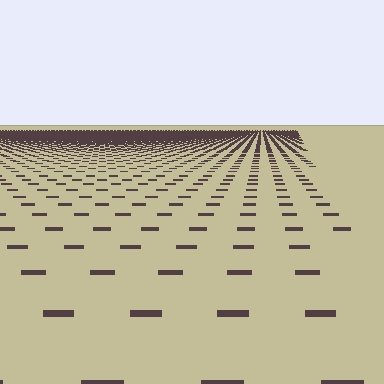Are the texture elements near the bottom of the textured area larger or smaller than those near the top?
Larger. Near the bottom, elements are closer to the viewer and appear at a bigger on-screen size.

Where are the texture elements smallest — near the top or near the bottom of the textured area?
Near the top.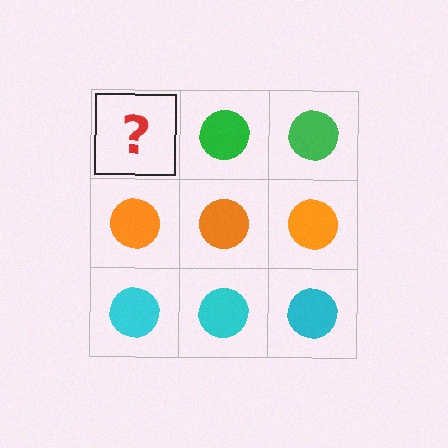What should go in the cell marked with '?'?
The missing cell should contain a green circle.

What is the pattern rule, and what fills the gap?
The rule is that each row has a consistent color. The gap should be filled with a green circle.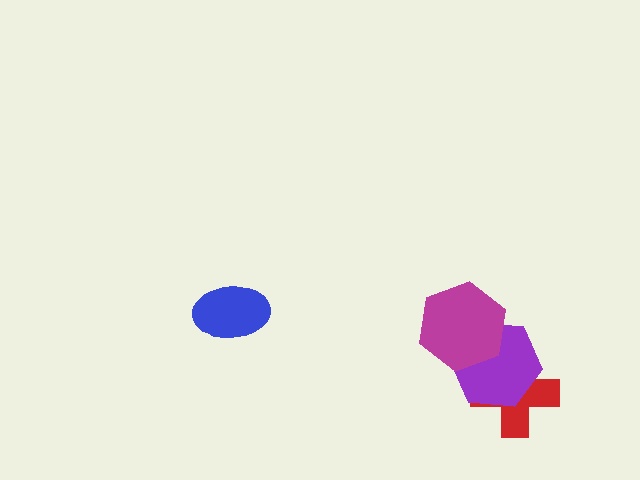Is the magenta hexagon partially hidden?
No, no other shape covers it.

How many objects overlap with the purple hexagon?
2 objects overlap with the purple hexagon.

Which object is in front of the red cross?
The purple hexagon is in front of the red cross.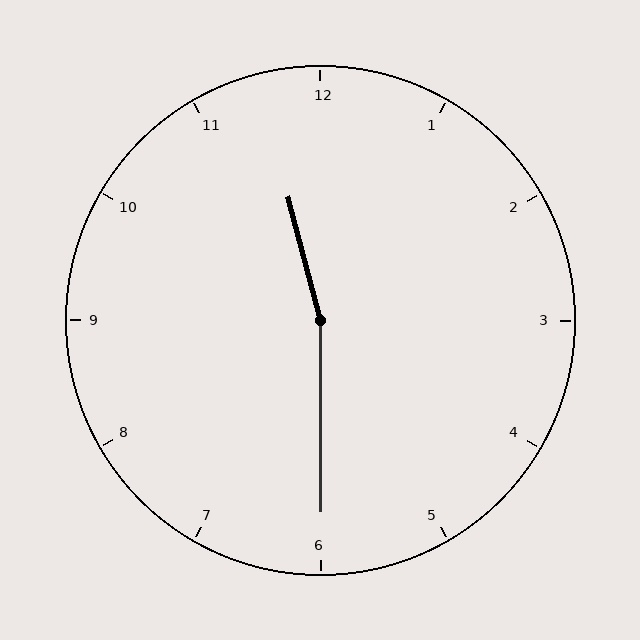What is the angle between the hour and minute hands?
Approximately 165 degrees.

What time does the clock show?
11:30.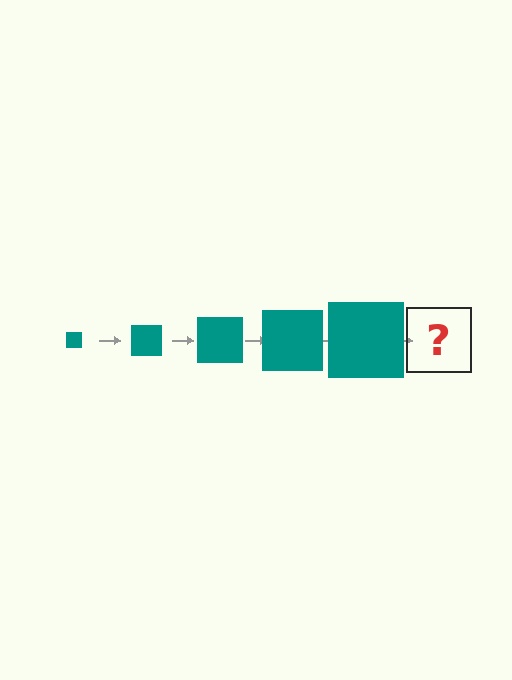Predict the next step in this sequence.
The next step is a teal square, larger than the previous one.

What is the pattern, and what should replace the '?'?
The pattern is that the square gets progressively larger each step. The '?' should be a teal square, larger than the previous one.